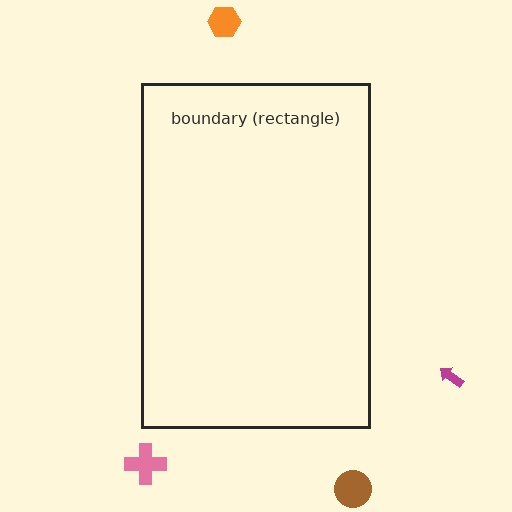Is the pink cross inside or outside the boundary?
Outside.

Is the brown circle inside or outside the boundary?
Outside.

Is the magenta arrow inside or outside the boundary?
Outside.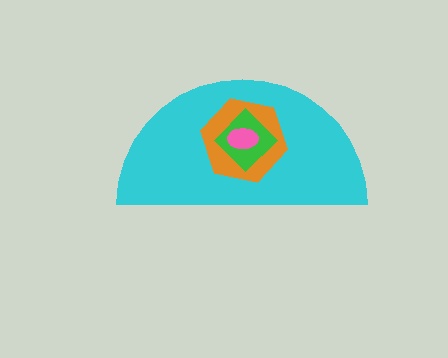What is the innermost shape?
The pink ellipse.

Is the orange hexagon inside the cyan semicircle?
Yes.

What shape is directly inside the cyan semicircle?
The orange hexagon.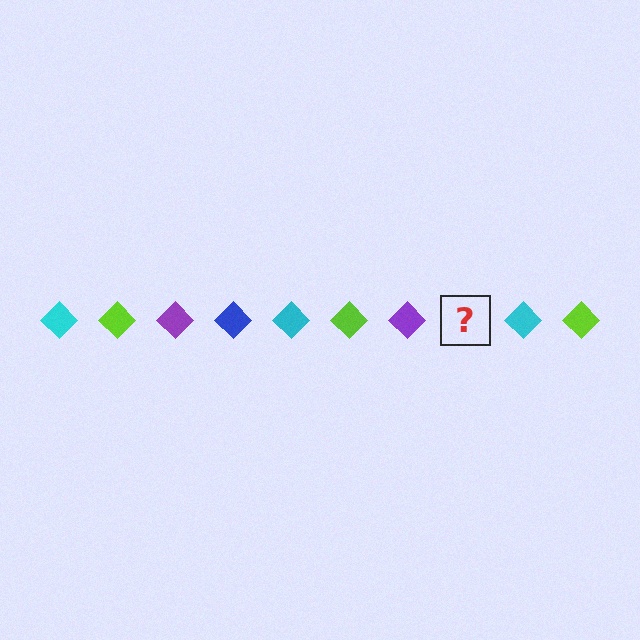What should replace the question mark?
The question mark should be replaced with a blue diamond.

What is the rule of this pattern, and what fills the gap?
The rule is that the pattern cycles through cyan, lime, purple, blue diamonds. The gap should be filled with a blue diamond.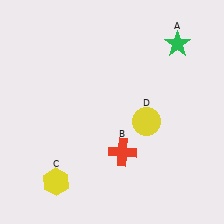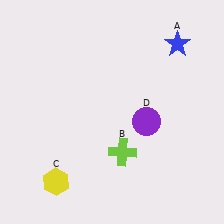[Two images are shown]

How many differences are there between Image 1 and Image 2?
There are 3 differences between the two images.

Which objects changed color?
A changed from green to blue. B changed from red to lime. D changed from yellow to purple.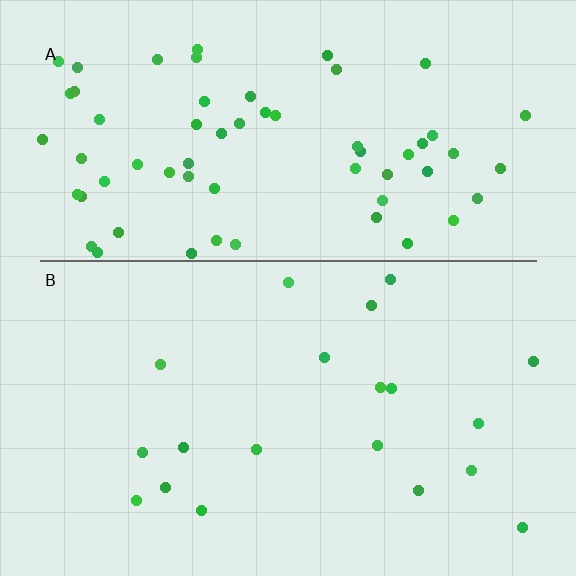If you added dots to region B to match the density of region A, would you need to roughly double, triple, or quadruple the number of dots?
Approximately triple.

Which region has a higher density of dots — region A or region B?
A (the top).